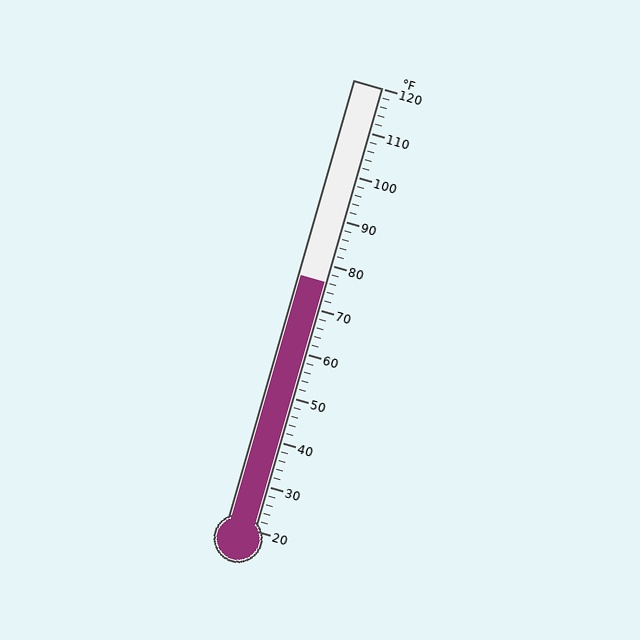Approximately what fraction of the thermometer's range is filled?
The thermometer is filled to approximately 55% of its range.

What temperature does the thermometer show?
The thermometer shows approximately 76°F.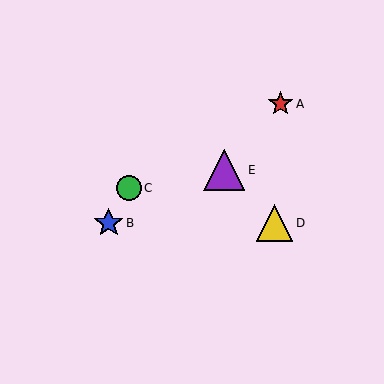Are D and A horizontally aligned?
No, D is at y≈223 and A is at y≈104.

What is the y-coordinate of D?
Object D is at y≈223.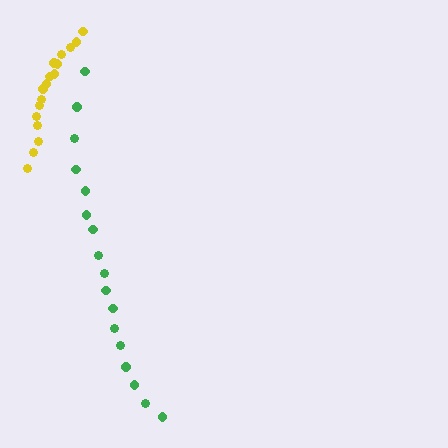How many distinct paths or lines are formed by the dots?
There are 2 distinct paths.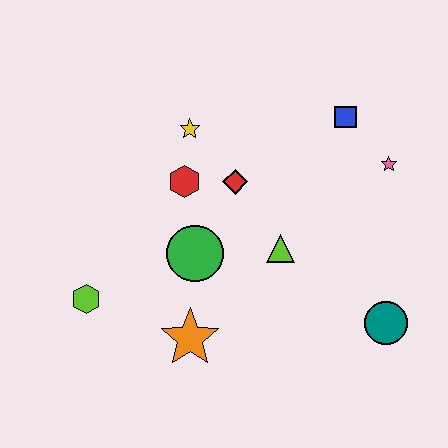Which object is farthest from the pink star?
The lime hexagon is farthest from the pink star.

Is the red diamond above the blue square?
No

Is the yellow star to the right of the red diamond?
No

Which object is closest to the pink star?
The blue square is closest to the pink star.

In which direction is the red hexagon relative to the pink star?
The red hexagon is to the left of the pink star.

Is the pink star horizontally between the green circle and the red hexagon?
No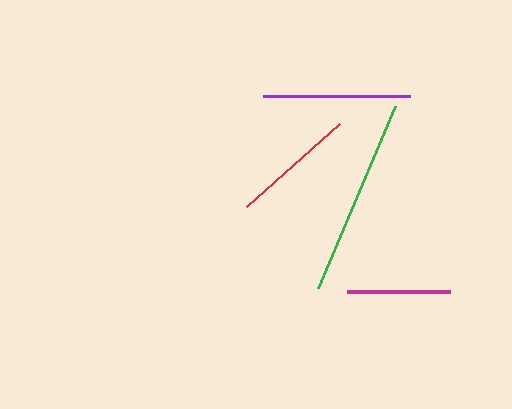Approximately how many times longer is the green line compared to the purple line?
The green line is approximately 1.3 times the length of the purple line.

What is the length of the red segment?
The red segment is approximately 125 pixels long.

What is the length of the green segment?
The green segment is approximately 197 pixels long.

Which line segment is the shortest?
The magenta line is the shortest at approximately 103 pixels.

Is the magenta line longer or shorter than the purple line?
The purple line is longer than the magenta line.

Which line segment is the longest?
The green line is the longest at approximately 197 pixels.